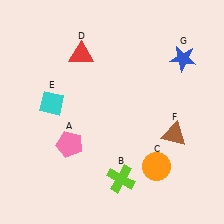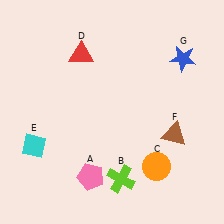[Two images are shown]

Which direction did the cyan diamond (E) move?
The cyan diamond (E) moved down.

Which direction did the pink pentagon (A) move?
The pink pentagon (A) moved down.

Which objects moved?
The objects that moved are: the pink pentagon (A), the cyan diamond (E).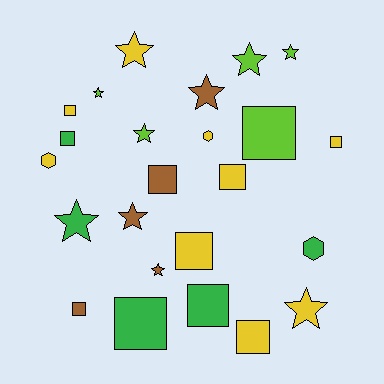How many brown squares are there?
There are 2 brown squares.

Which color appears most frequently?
Yellow, with 9 objects.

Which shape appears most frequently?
Square, with 11 objects.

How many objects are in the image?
There are 24 objects.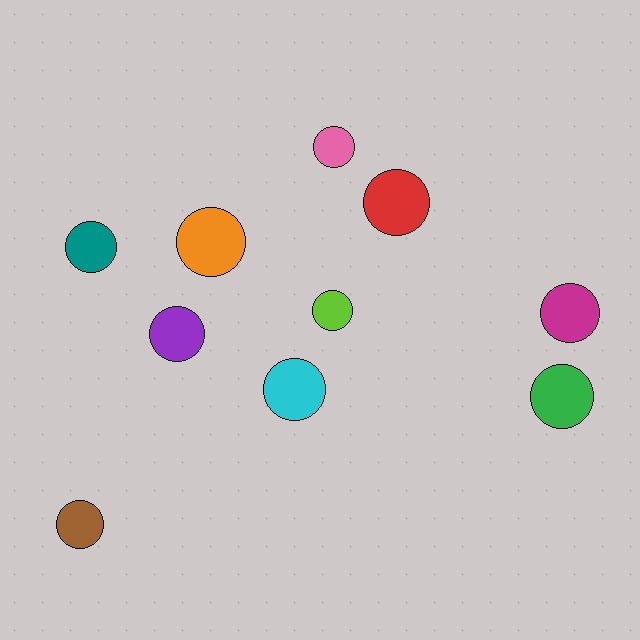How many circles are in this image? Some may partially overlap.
There are 10 circles.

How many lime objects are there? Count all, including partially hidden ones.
There is 1 lime object.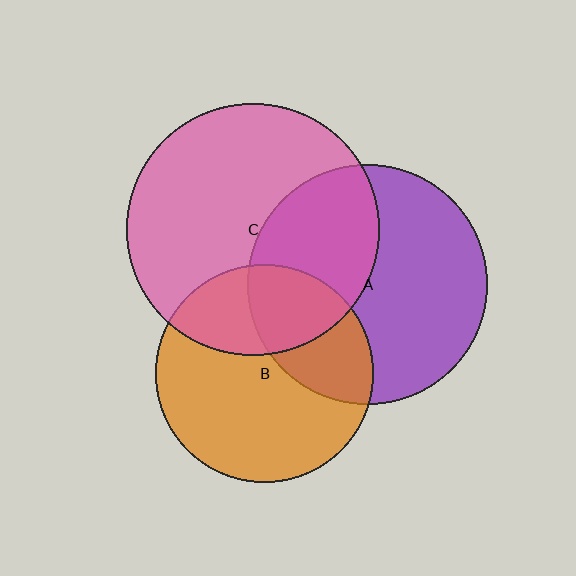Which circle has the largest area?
Circle C (pink).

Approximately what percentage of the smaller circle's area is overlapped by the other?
Approximately 40%.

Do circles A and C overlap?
Yes.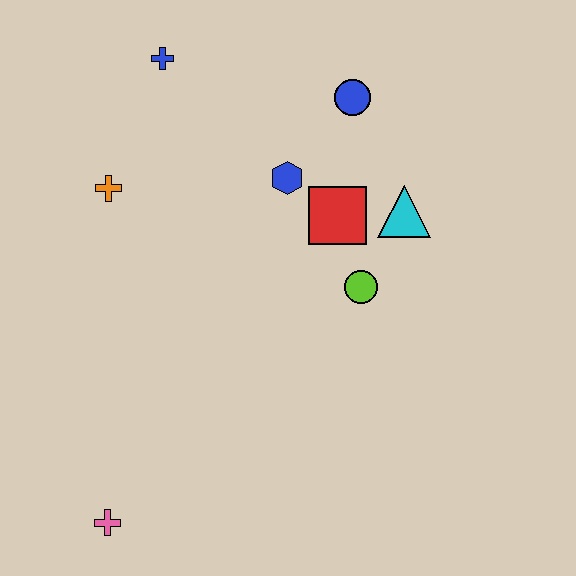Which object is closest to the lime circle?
The red square is closest to the lime circle.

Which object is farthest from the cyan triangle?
The pink cross is farthest from the cyan triangle.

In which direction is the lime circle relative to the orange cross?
The lime circle is to the right of the orange cross.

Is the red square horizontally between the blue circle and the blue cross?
Yes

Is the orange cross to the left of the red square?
Yes